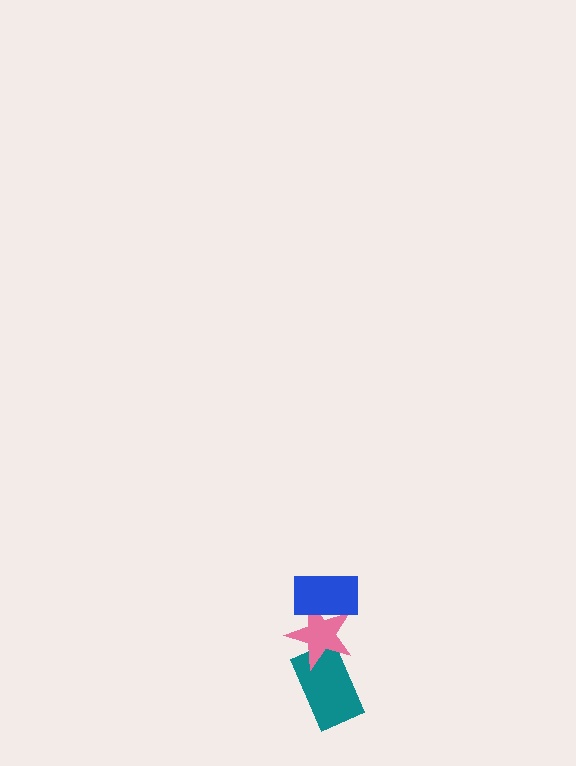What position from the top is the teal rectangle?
The teal rectangle is 3rd from the top.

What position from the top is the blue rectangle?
The blue rectangle is 1st from the top.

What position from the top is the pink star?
The pink star is 2nd from the top.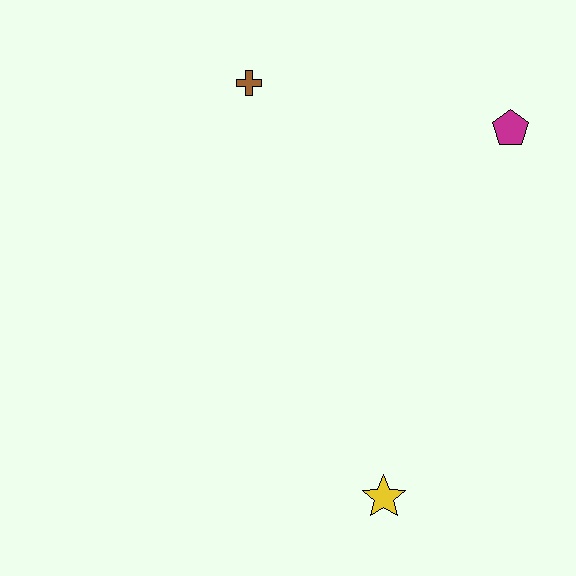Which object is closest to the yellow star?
The magenta pentagon is closest to the yellow star.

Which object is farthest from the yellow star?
The brown cross is farthest from the yellow star.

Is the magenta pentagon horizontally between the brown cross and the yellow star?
No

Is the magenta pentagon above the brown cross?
No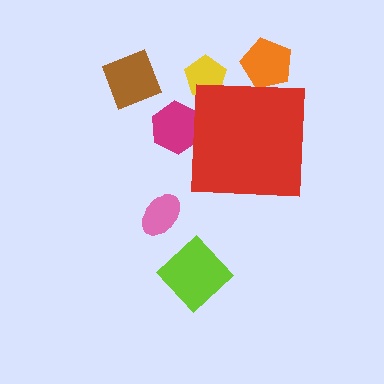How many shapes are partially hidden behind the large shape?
3 shapes are partially hidden.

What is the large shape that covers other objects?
A red square.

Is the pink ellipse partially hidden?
No, the pink ellipse is fully visible.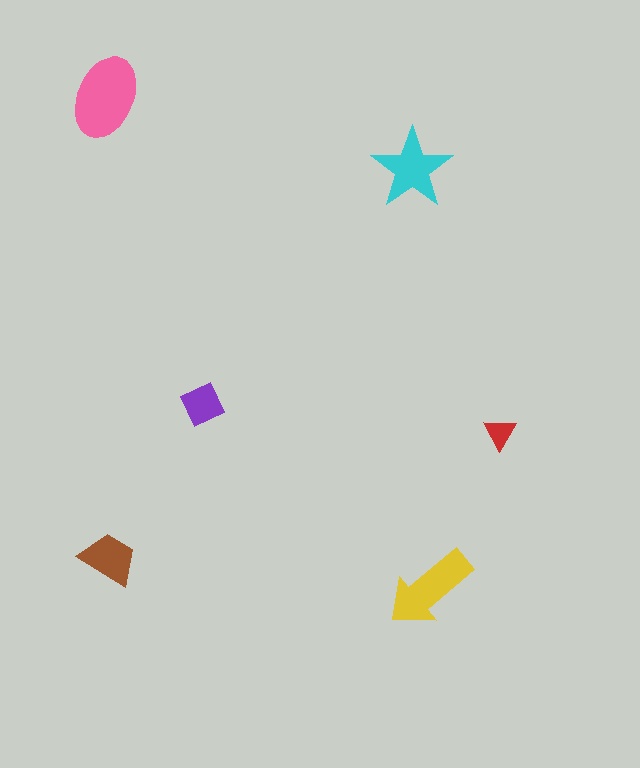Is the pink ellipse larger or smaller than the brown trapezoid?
Larger.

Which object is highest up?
The pink ellipse is topmost.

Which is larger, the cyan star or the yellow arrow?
The yellow arrow.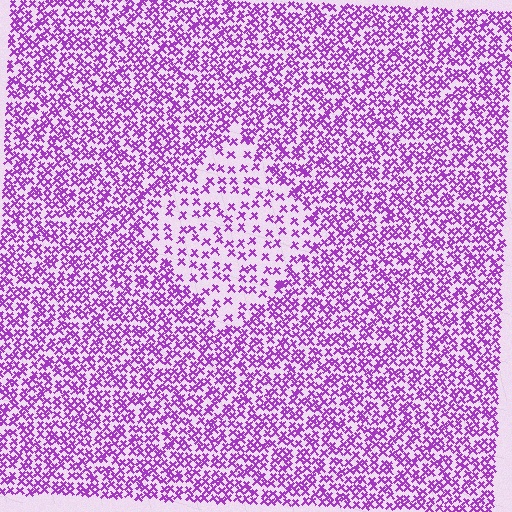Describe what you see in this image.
The image contains small purple elements arranged at two different densities. A diamond-shaped region is visible where the elements are less densely packed than the surrounding area.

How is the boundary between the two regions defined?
The boundary is defined by a change in element density (approximately 2.2x ratio). All elements are the same color, size, and shape.